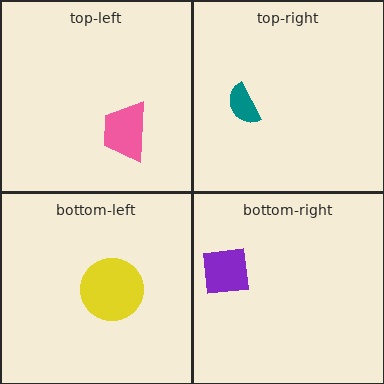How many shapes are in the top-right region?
1.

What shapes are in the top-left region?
The pink trapezoid.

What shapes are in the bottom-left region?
The yellow circle.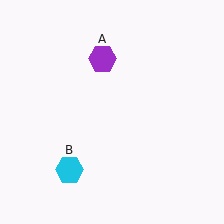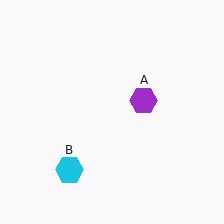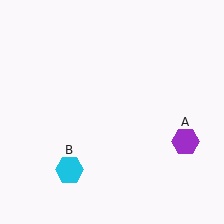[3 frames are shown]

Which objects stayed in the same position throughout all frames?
Cyan hexagon (object B) remained stationary.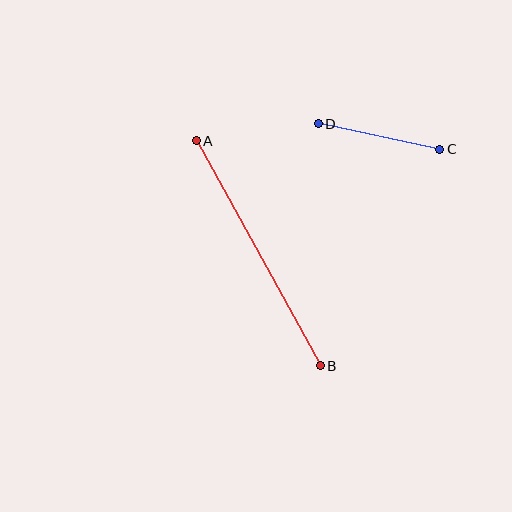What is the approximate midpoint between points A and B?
The midpoint is at approximately (258, 253) pixels.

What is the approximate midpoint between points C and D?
The midpoint is at approximately (379, 136) pixels.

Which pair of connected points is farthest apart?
Points A and B are farthest apart.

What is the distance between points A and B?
The distance is approximately 257 pixels.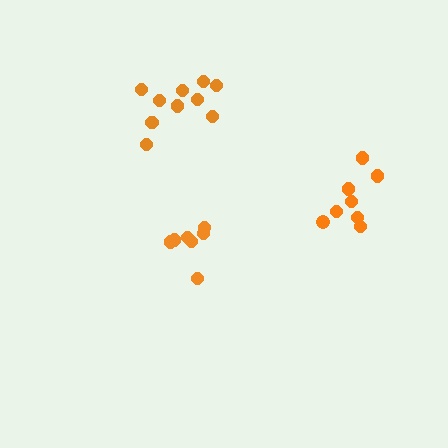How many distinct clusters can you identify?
There are 3 distinct clusters.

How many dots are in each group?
Group 1: 7 dots, Group 2: 8 dots, Group 3: 10 dots (25 total).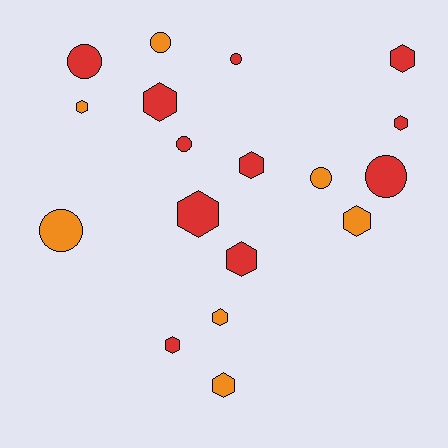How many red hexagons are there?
There are 7 red hexagons.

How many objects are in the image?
There are 18 objects.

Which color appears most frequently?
Red, with 11 objects.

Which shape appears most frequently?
Hexagon, with 11 objects.